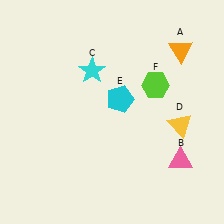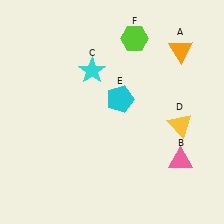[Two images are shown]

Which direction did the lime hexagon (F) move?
The lime hexagon (F) moved up.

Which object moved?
The lime hexagon (F) moved up.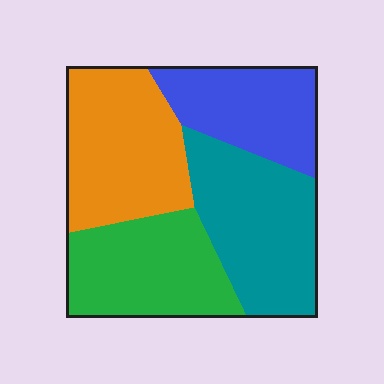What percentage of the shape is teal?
Teal covers roughly 30% of the shape.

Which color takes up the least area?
Blue, at roughly 20%.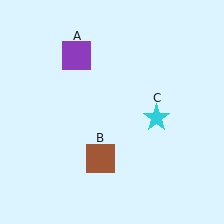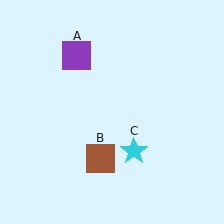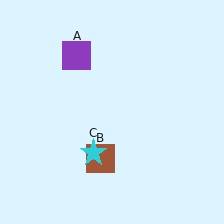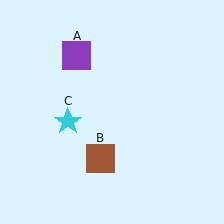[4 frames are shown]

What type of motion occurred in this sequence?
The cyan star (object C) rotated clockwise around the center of the scene.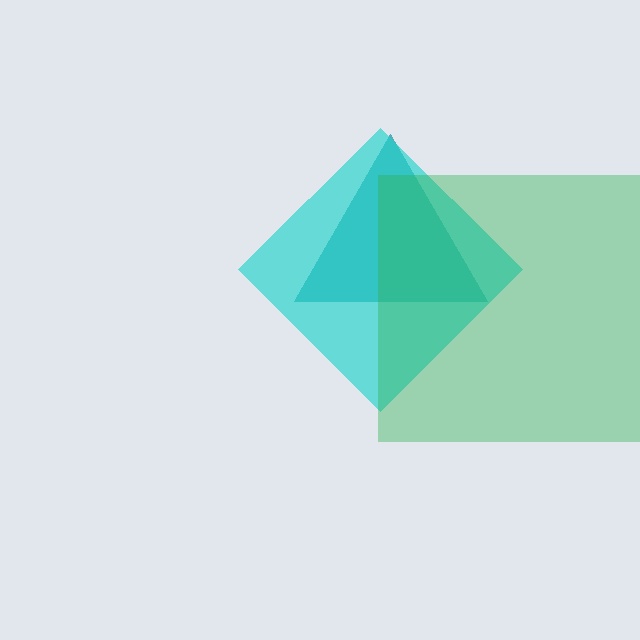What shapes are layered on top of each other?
The layered shapes are: a teal triangle, a cyan diamond, a green square.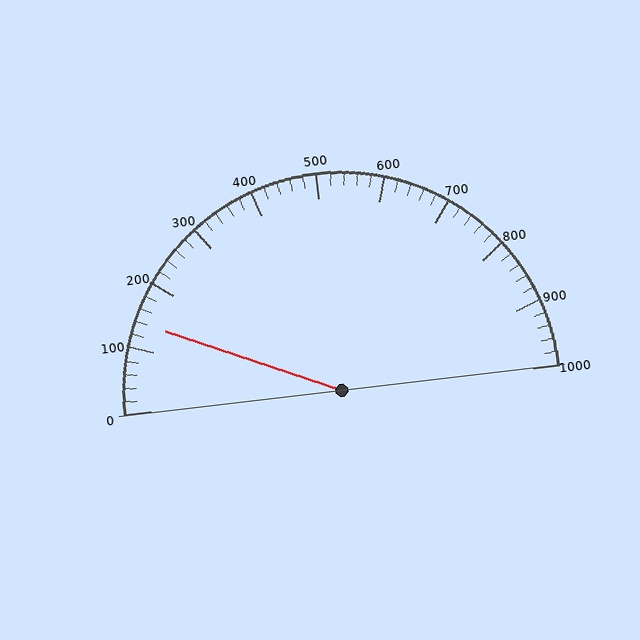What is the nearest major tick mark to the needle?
The nearest major tick mark is 100.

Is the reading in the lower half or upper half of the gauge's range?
The reading is in the lower half of the range (0 to 1000).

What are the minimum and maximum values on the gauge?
The gauge ranges from 0 to 1000.